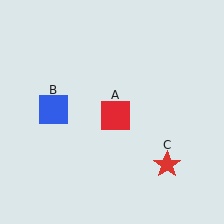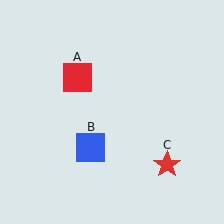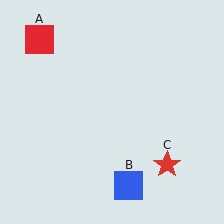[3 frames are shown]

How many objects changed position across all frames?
2 objects changed position: red square (object A), blue square (object B).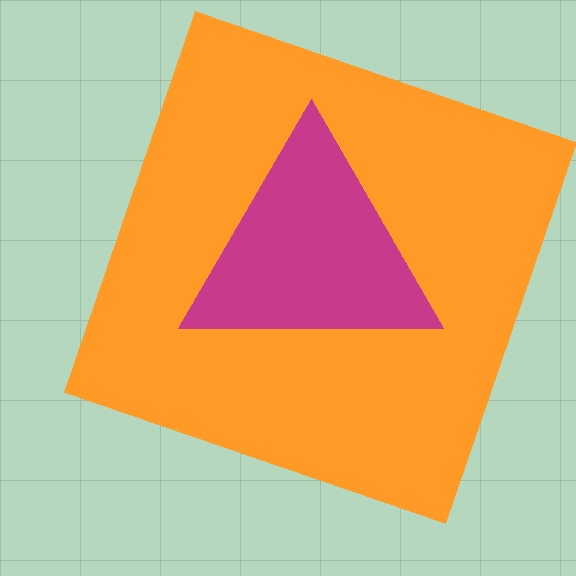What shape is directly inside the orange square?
The magenta triangle.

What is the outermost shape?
The orange square.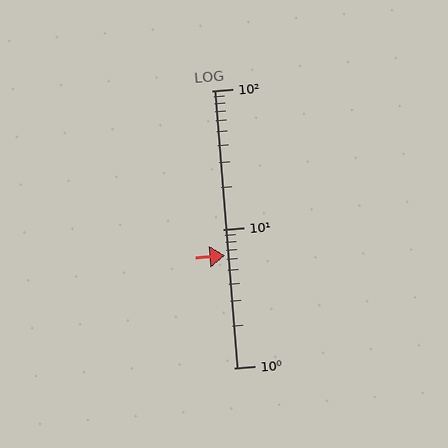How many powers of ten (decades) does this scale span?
The scale spans 2 decades, from 1 to 100.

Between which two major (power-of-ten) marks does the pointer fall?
The pointer is between 1 and 10.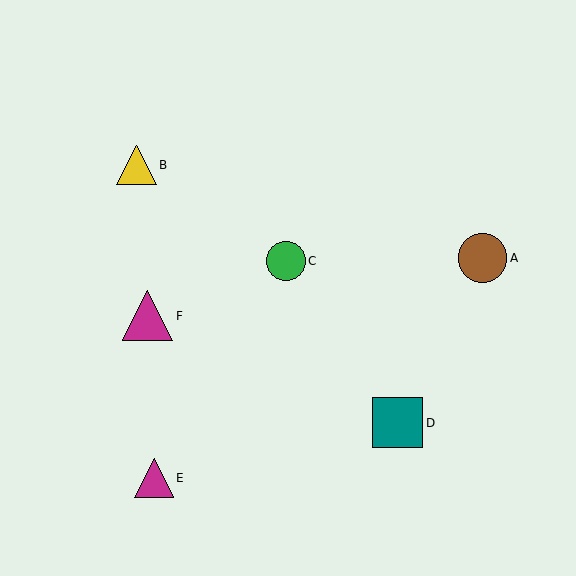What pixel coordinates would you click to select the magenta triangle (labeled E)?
Click at (154, 478) to select the magenta triangle E.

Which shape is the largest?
The teal square (labeled D) is the largest.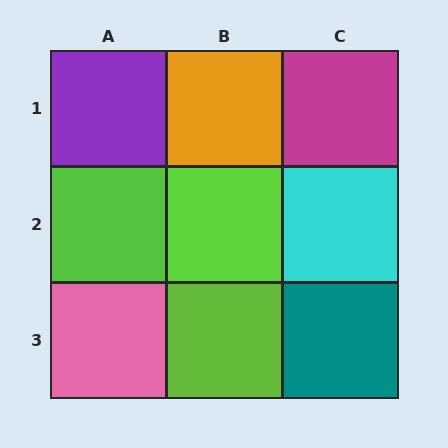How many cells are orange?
1 cell is orange.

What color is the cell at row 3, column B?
Lime.